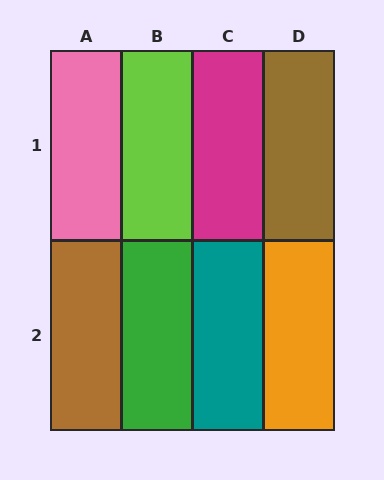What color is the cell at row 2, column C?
Teal.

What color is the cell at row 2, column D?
Orange.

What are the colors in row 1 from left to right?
Pink, lime, magenta, brown.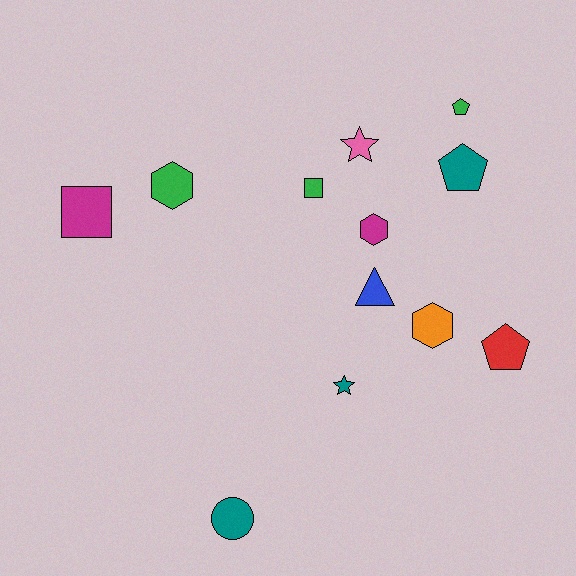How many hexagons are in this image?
There are 3 hexagons.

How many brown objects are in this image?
There are no brown objects.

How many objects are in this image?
There are 12 objects.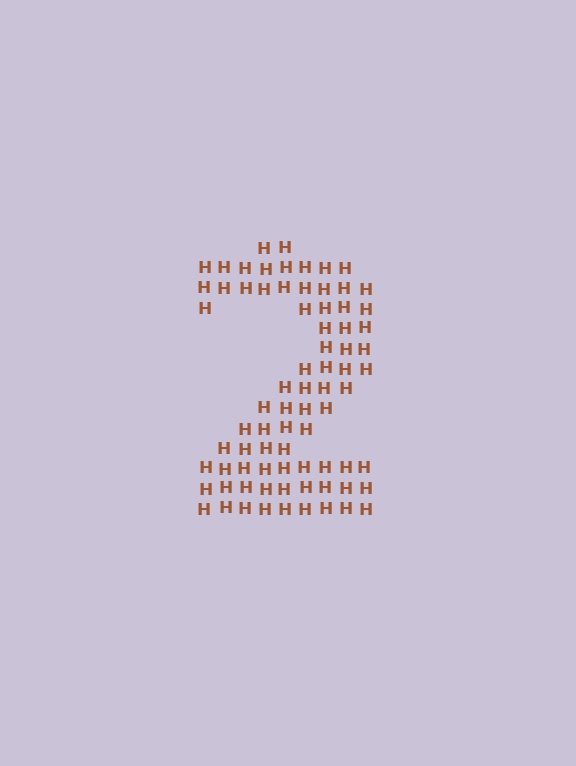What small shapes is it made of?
It is made of small letter H's.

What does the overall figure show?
The overall figure shows the digit 2.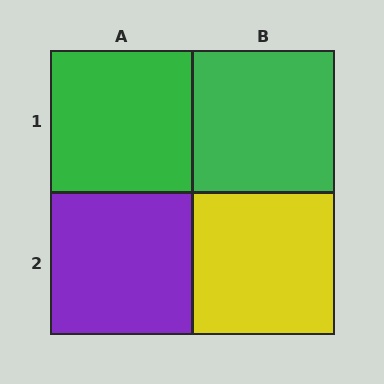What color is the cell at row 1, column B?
Green.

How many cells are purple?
1 cell is purple.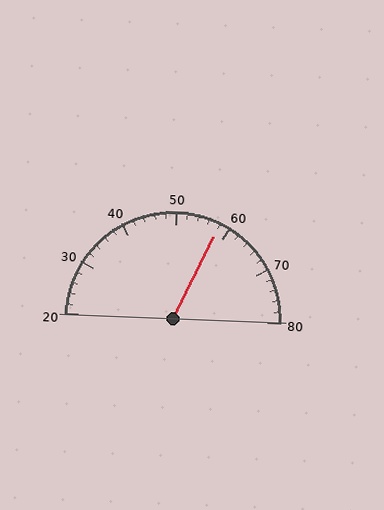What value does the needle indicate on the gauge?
The needle indicates approximately 58.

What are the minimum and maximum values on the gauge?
The gauge ranges from 20 to 80.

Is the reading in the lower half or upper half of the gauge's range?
The reading is in the upper half of the range (20 to 80).